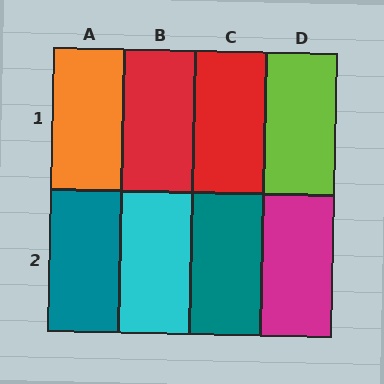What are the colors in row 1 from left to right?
Orange, red, red, lime.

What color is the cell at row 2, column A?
Teal.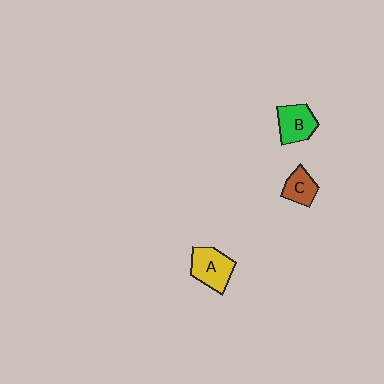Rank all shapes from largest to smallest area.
From largest to smallest: A (yellow), B (green), C (brown).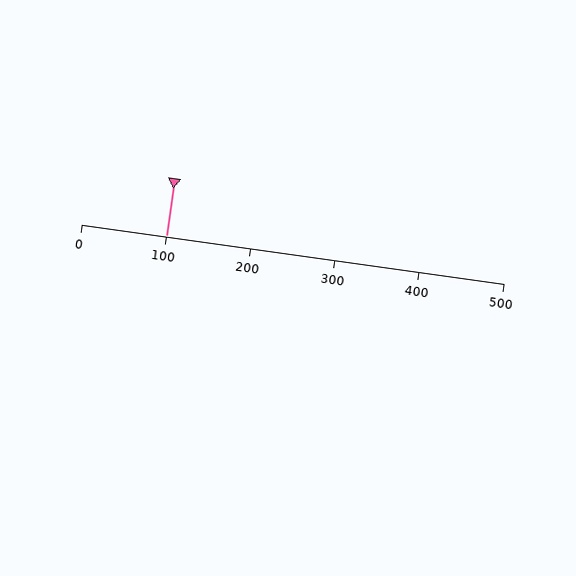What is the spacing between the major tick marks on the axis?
The major ticks are spaced 100 apart.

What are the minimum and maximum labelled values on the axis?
The axis runs from 0 to 500.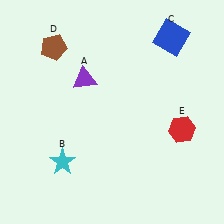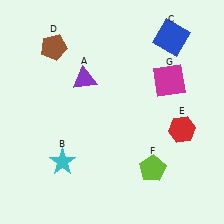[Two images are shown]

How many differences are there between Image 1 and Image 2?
There are 2 differences between the two images.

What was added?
A lime pentagon (F), a magenta square (G) were added in Image 2.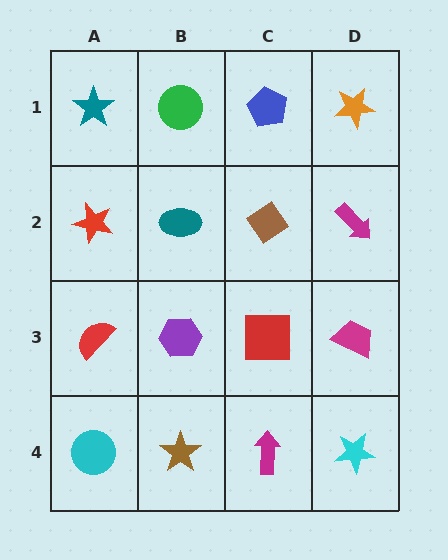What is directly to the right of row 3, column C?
A magenta trapezoid.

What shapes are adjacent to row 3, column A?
A red star (row 2, column A), a cyan circle (row 4, column A), a purple hexagon (row 3, column B).